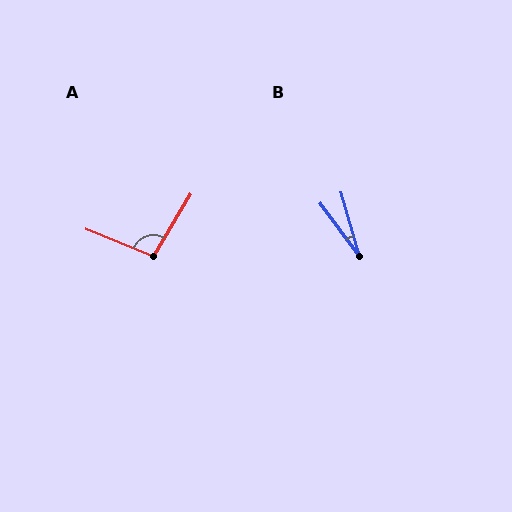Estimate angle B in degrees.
Approximately 20 degrees.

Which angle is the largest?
A, at approximately 98 degrees.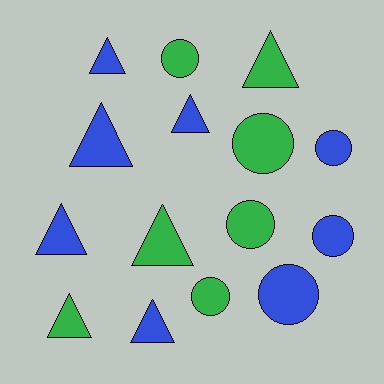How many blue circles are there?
There are 3 blue circles.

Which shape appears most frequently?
Triangle, with 8 objects.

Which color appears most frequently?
Blue, with 8 objects.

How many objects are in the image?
There are 15 objects.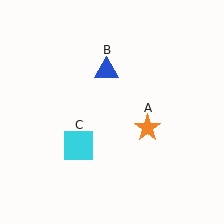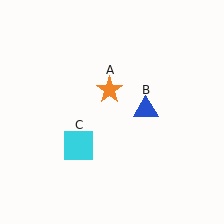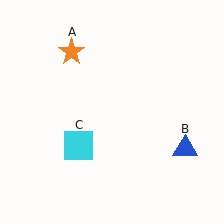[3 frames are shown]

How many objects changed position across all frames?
2 objects changed position: orange star (object A), blue triangle (object B).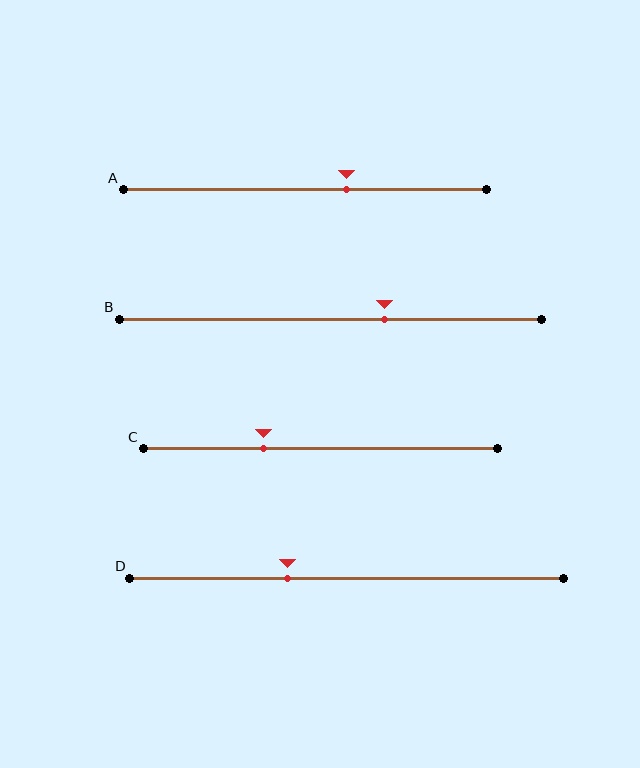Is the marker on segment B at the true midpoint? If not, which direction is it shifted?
No, the marker on segment B is shifted to the right by about 13% of the segment length.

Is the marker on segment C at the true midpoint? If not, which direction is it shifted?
No, the marker on segment C is shifted to the left by about 16% of the segment length.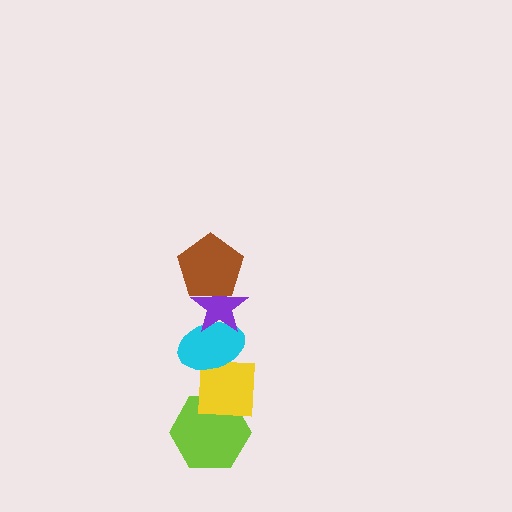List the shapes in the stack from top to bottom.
From top to bottom: the brown pentagon, the purple star, the cyan ellipse, the yellow square, the lime hexagon.